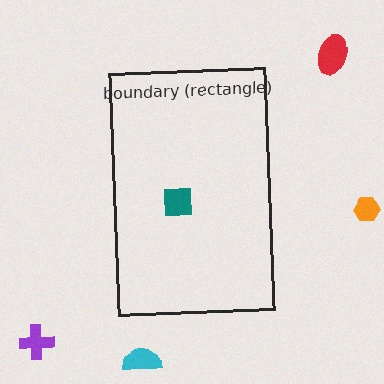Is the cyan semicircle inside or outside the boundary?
Outside.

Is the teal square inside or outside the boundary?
Inside.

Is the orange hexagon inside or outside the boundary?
Outside.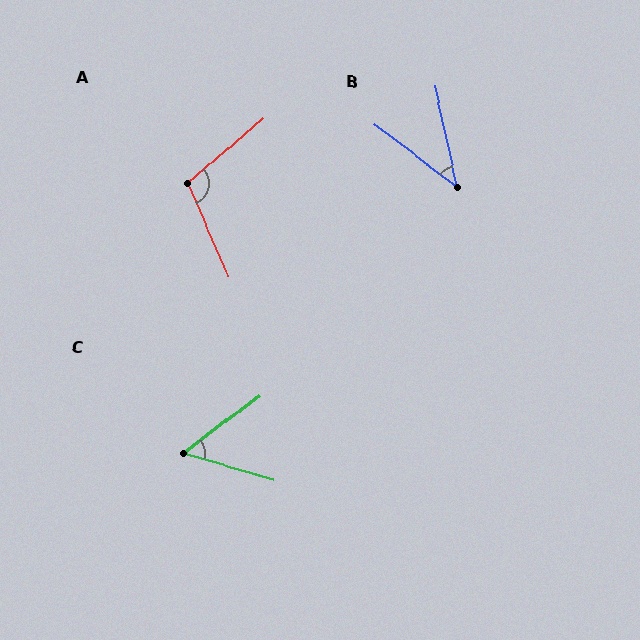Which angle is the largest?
A, at approximately 107 degrees.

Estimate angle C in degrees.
Approximately 53 degrees.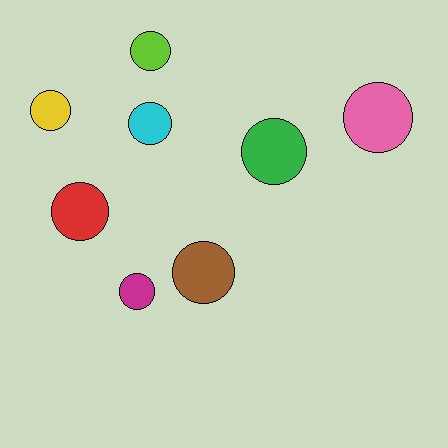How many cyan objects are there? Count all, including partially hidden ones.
There is 1 cyan object.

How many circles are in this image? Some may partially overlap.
There are 8 circles.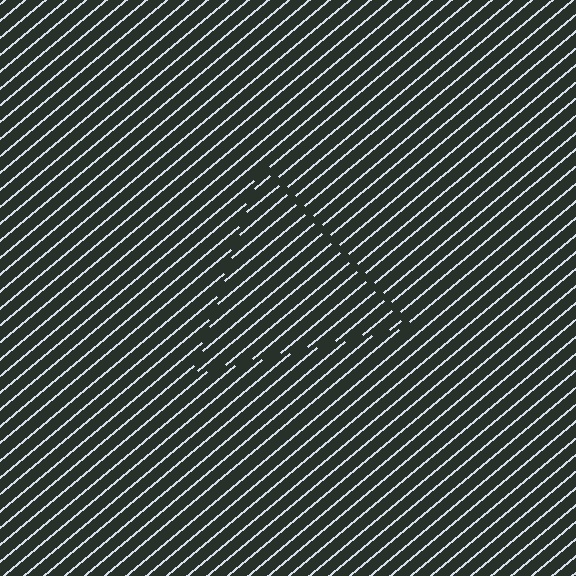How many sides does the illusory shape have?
3 sides — the line-ends trace a triangle.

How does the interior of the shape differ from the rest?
The interior of the shape contains the same grating, shifted by half a period — the contour is defined by the phase discontinuity where line-ends from the inner and outer gratings abut.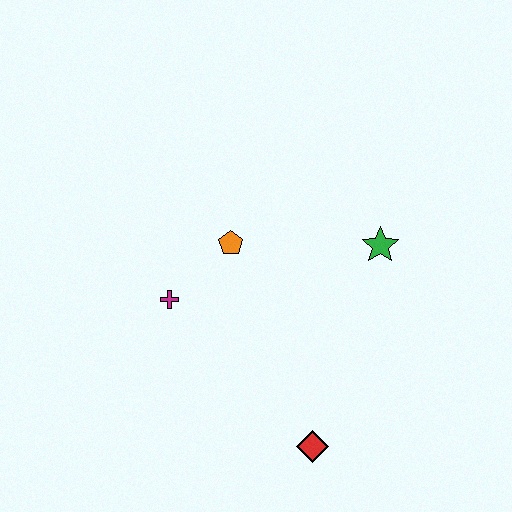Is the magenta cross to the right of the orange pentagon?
No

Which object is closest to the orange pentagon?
The magenta cross is closest to the orange pentagon.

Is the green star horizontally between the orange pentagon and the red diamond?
No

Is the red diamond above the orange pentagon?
No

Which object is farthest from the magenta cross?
The green star is farthest from the magenta cross.